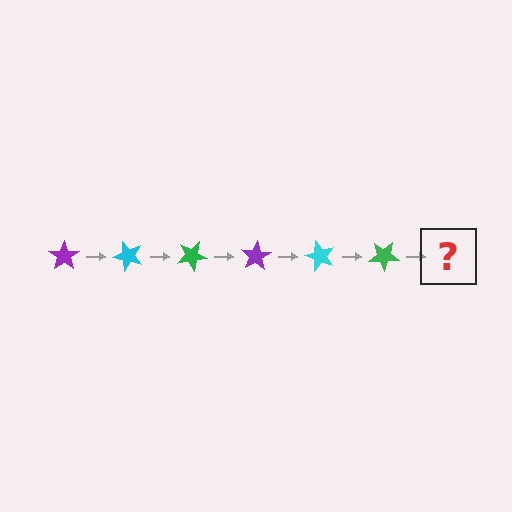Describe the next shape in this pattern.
It should be a purple star, rotated 300 degrees from the start.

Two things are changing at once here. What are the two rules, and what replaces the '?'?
The two rules are that it rotates 50 degrees each step and the color cycles through purple, cyan, and green. The '?' should be a purple star, rotated 300 degrees from the start.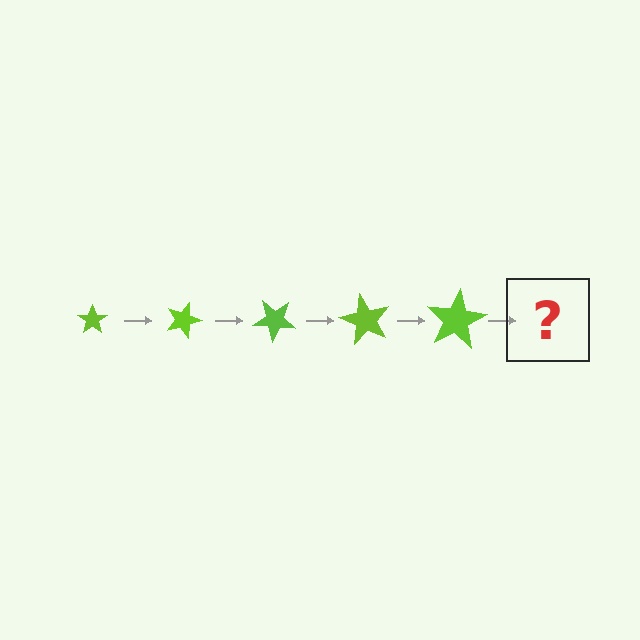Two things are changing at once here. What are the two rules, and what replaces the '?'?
The two rules are that the star grows larger each step and it rotates 20 degrees each step. The '?' should be a star, larger than the previous one and rotated 100 degrees from the start.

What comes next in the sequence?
The next element should be a star, larger than the previous one and rotated 100 degrees from the start.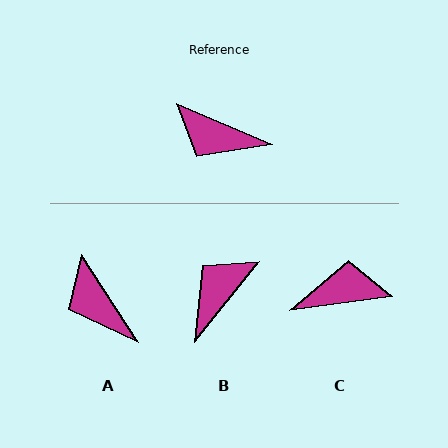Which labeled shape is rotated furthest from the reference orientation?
C, about 149 degrees away.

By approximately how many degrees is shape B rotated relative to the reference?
Approximately 105 degrees clockwise.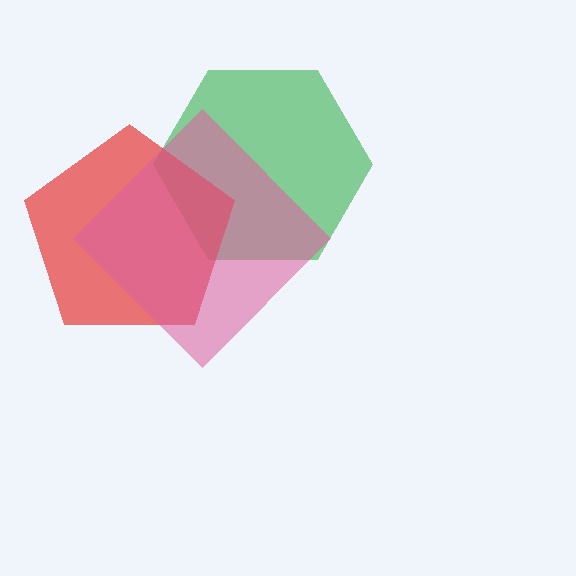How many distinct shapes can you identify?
There are 3 distinct shapes: a green hexagon, a red pentagon, a pink diamond.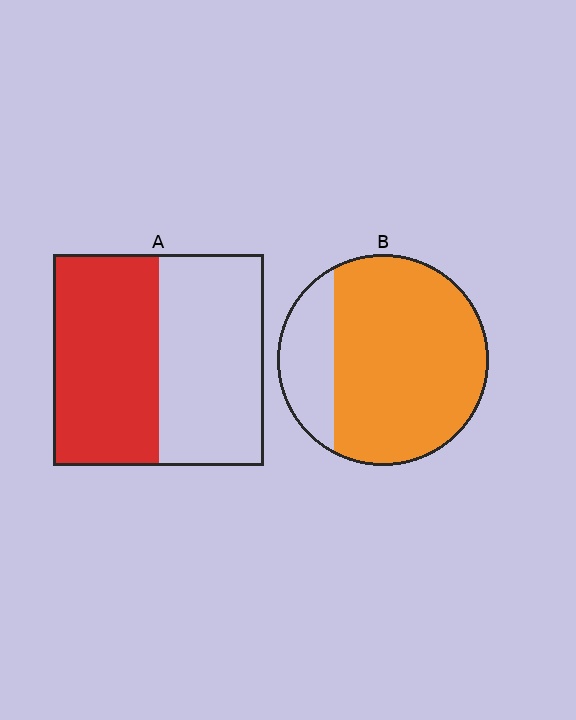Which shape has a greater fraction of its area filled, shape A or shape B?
Shape B.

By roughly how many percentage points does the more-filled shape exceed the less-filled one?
By roughly 30 percentage points (B over A).